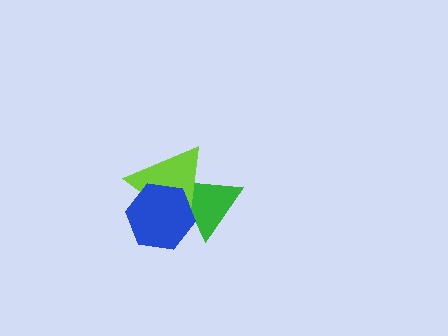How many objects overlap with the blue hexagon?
2 objects overlap with the blue hexagon.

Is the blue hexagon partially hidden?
No, no other shape covers it.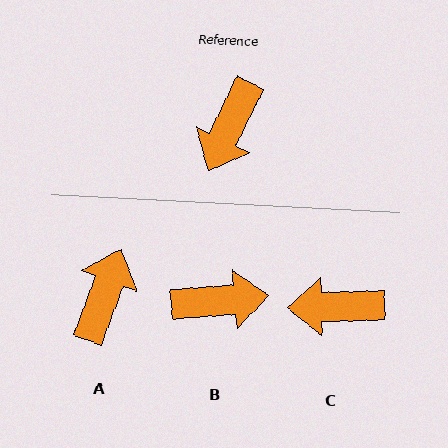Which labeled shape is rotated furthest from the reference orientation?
A, about 175 degrees away.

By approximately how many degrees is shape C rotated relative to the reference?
Approximately 63 degrees clockwise.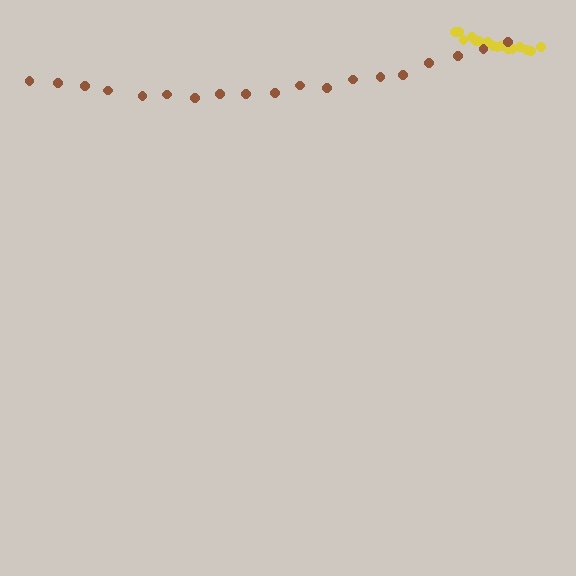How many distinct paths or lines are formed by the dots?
There are 2 distinct paths.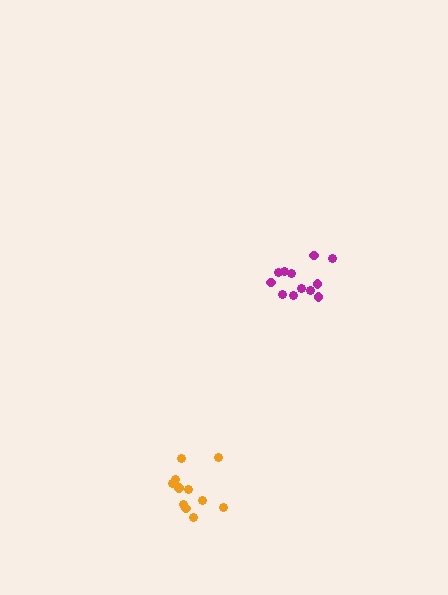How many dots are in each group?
Group 1: 11 dots, Group 2: 12 dots (23 total).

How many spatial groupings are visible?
There are 2 spatial groupings.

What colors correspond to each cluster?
The clusters are colored: orange, magenta.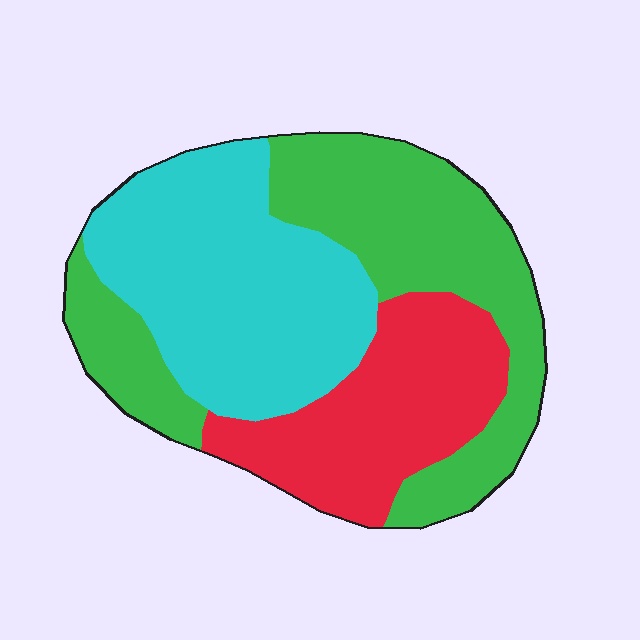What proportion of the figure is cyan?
Cyan covers roughly 35% of the figure.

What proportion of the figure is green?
Green takes up about three eighths (3/8) of the figure.